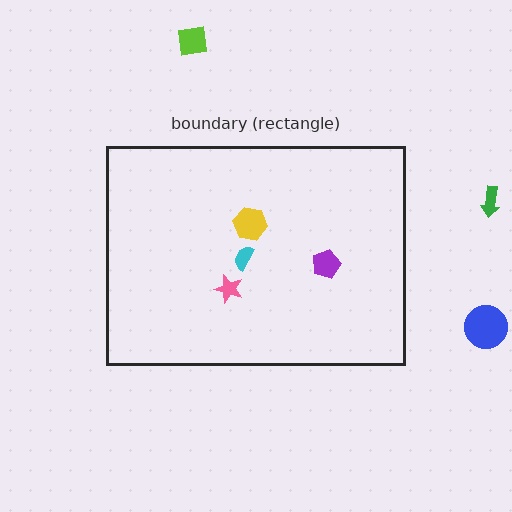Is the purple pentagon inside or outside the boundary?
Inside.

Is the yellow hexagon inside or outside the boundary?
Inside.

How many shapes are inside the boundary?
4 inside, 3 outside.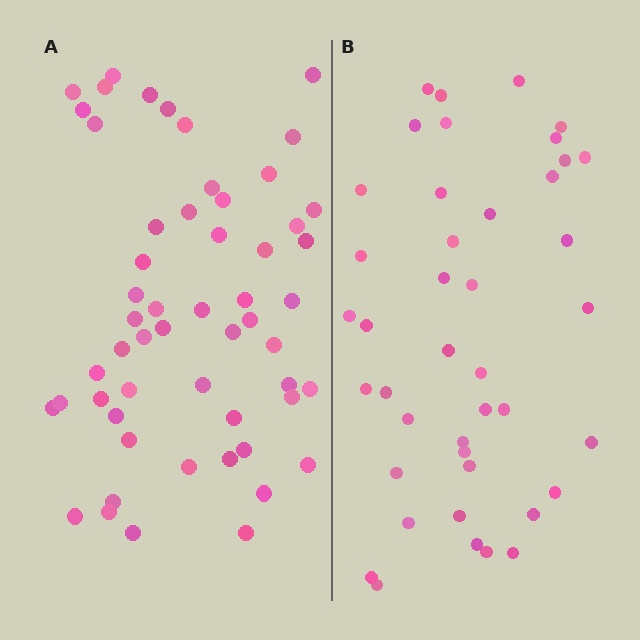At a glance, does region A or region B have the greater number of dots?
Region A (the left region) has more dots.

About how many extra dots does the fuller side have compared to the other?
Region A has approximately 15 more dots than region B.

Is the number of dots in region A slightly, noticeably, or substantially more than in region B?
Region A has noticeably more, but not dramatically so. The ratio is roughly 1.3 to 1.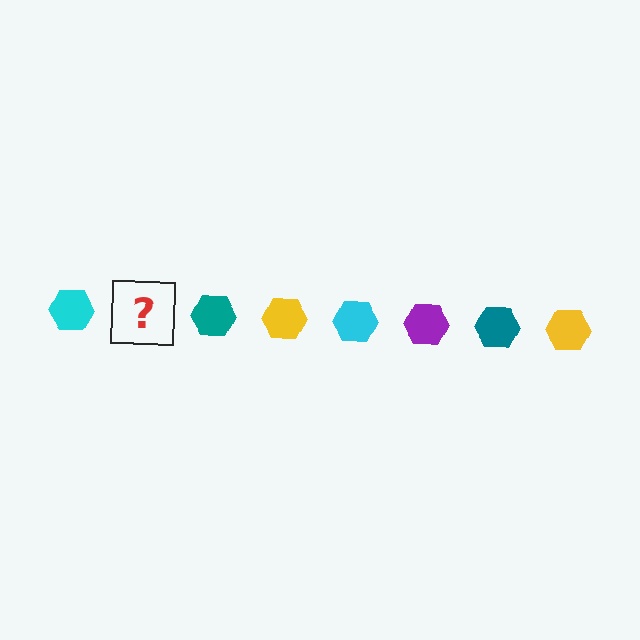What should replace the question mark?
The question mark should be replaced with a purple hexagon.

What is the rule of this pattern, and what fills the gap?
The rule is that the pattern cycles through cyan, purple, teal, yellow hexagons. The gap should be filled with a purple hexagon.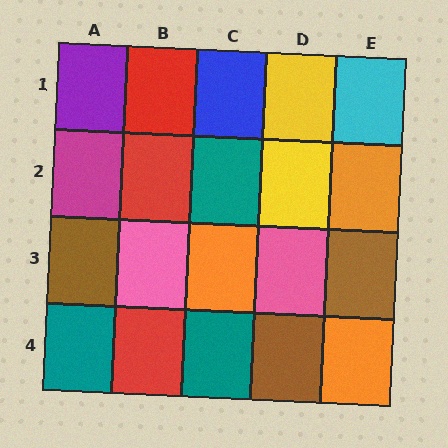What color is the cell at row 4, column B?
Red.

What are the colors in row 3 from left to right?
Brown, pink, orange, pink, brown.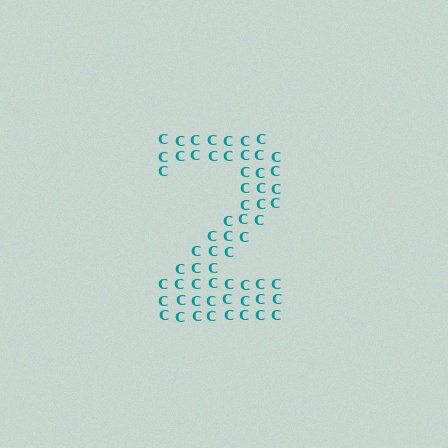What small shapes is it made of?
It is made of small letter C's.